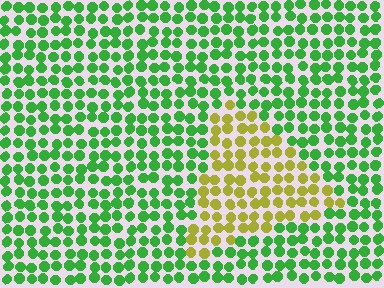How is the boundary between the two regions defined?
The boundary is defined purely by a slight shift in hue (about 59 degrees). Spacing, size, and orientation are identical on both sides.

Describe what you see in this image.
The image is filled with small green elements in a uniform arrangement. A triangle-shaped region is visible where the elements are tinted to a slightly different hue, forming a subtle color boundary.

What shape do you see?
I see a triangle.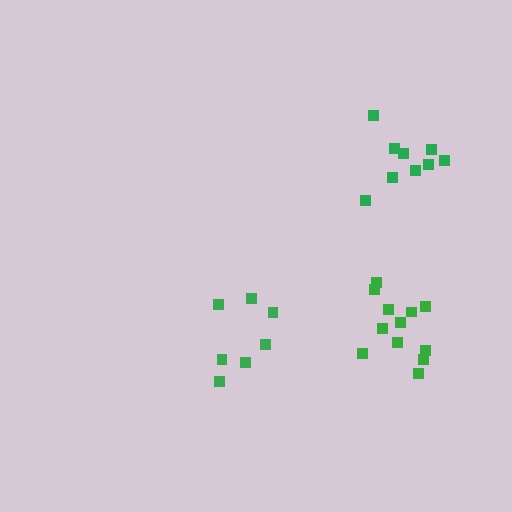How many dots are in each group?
Group 1: 9 dots, Group 2: 12 dots, Group 3: 7 dots (28 total).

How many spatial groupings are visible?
There are 3 spatial groupings.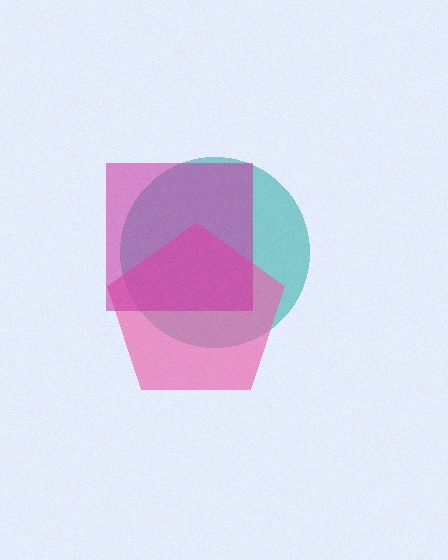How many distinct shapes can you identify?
There are 3 distinct shapes: a teal circle, a pink pentagon, a magenta square.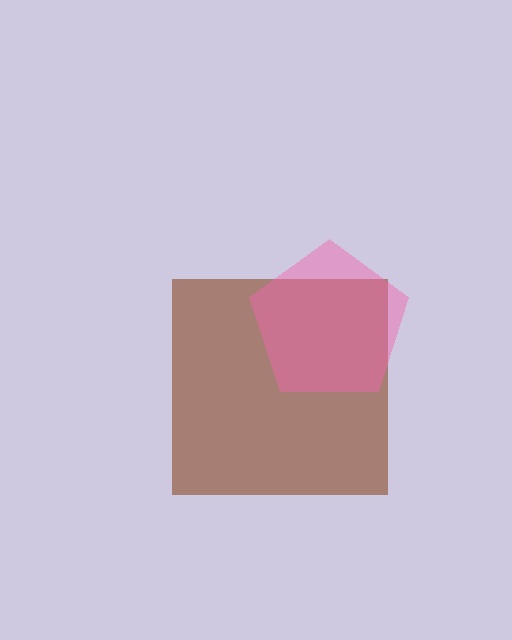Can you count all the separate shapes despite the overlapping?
Yes, there are 2 separate shapes.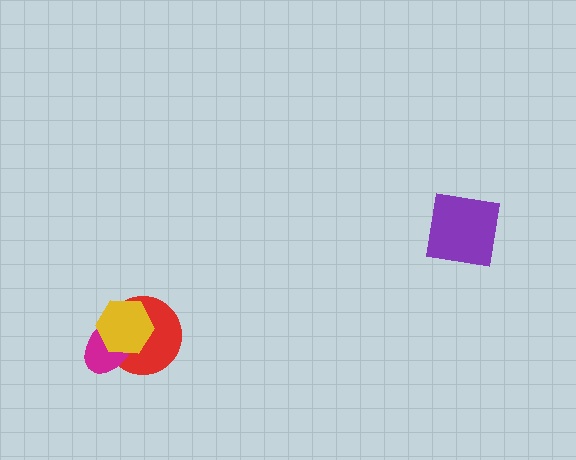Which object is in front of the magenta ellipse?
The yellow hexagon is in front of the magenta ellipse.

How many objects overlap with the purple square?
0 objects overlap with the purple square.